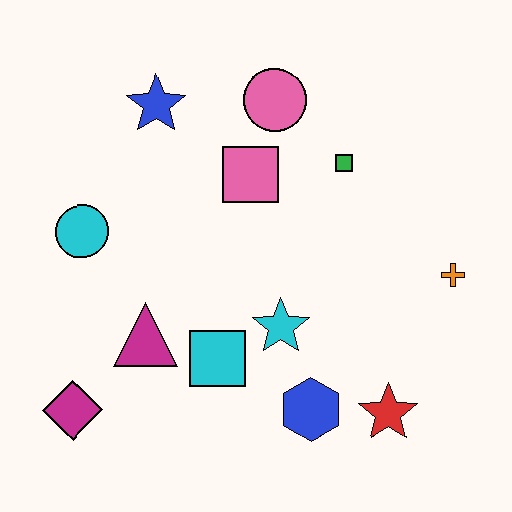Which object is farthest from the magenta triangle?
The orange cross is farthest from the magenta triangle.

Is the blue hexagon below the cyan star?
Yes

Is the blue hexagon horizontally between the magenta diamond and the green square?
Yes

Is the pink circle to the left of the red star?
Yes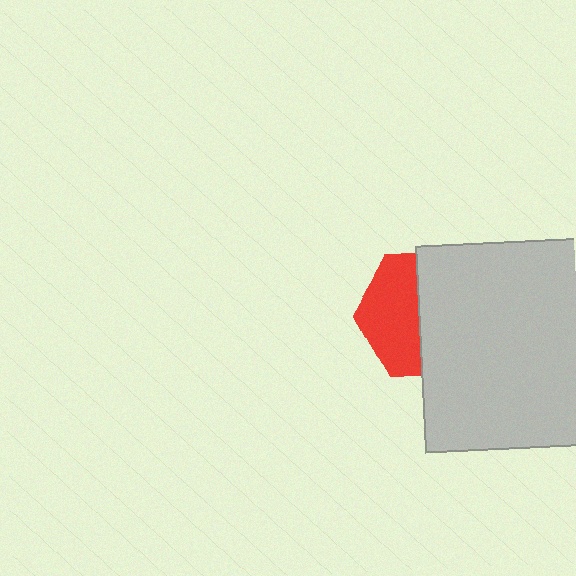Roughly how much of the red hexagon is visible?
About half of it is visible (roughly 46%).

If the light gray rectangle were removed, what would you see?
You would see the complete red hexagon.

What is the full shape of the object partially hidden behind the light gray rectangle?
The partially hidden object is a red hexagon.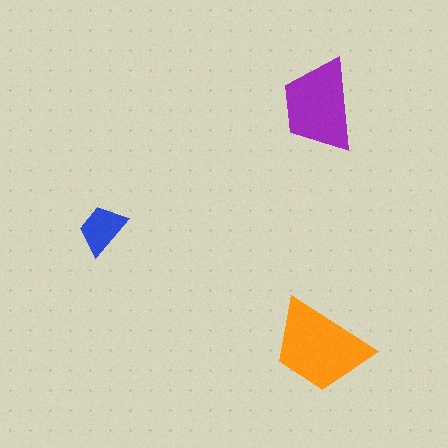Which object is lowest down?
The orange trapezoid is bottommost.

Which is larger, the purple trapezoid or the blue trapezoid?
The purple one.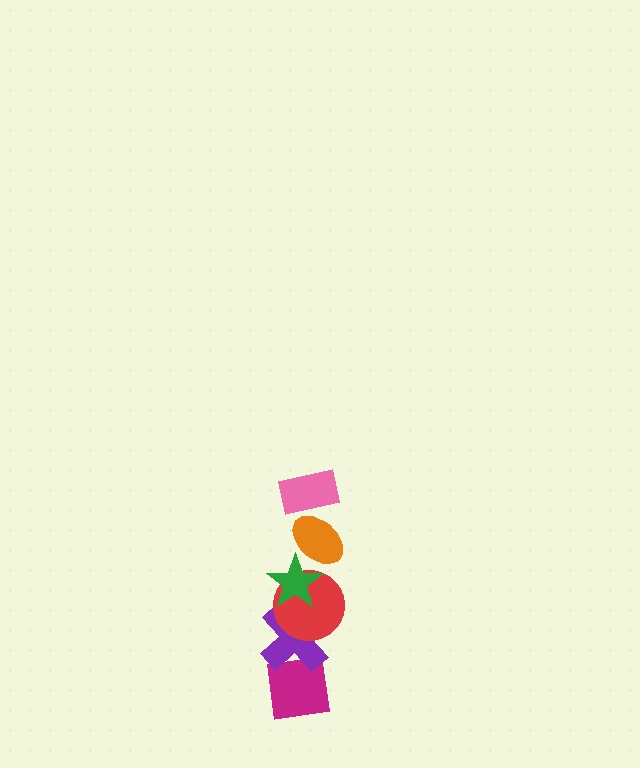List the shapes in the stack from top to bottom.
From top to bottom: the pink rectangle, the orange ellipse, the green star, the red circle, the purple cross, the magenta square.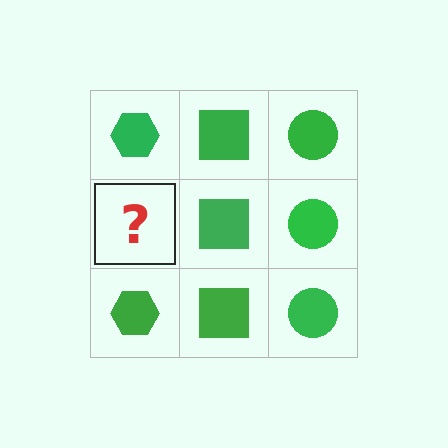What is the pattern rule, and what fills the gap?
The rule is that each column has a consistent shape. The gap should be filled with a green hexagon.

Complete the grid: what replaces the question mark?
The question mark should be replaced with a green hexagon.